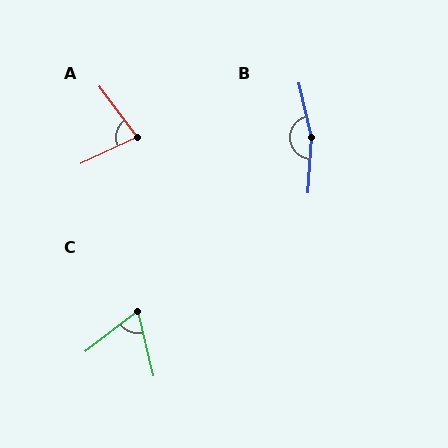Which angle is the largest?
B, at approximately 164 degrees.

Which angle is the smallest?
C, at approximately 66 degrees.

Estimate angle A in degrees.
Approximately 78 degrees.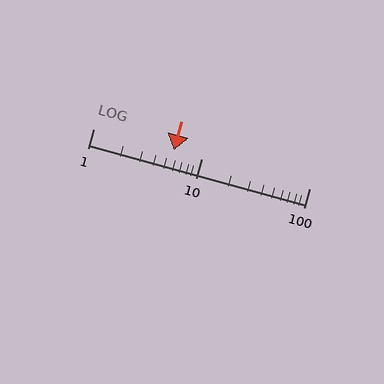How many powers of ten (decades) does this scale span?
The scale spans 2 decades, from 1 to 100.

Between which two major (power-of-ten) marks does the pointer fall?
The pointer is between 1 and 10.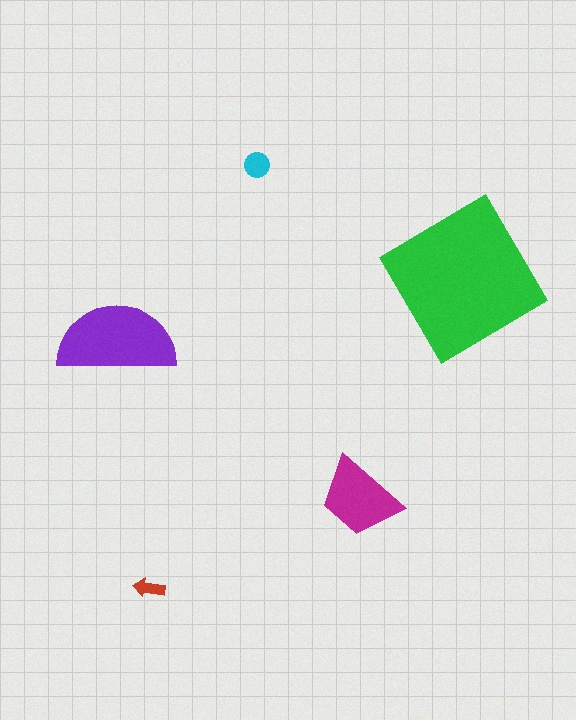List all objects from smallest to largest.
The red arrow, the cyan circle, the magenta trapezoid, the purple semicircle, the green diamond.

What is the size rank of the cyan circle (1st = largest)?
4th.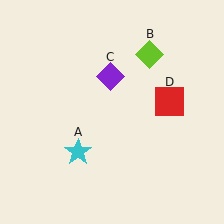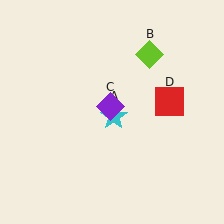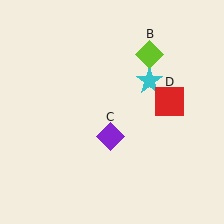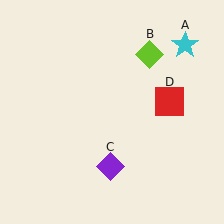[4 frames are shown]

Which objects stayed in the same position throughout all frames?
Lime diamond (object B) and red square (object D) remained stationary.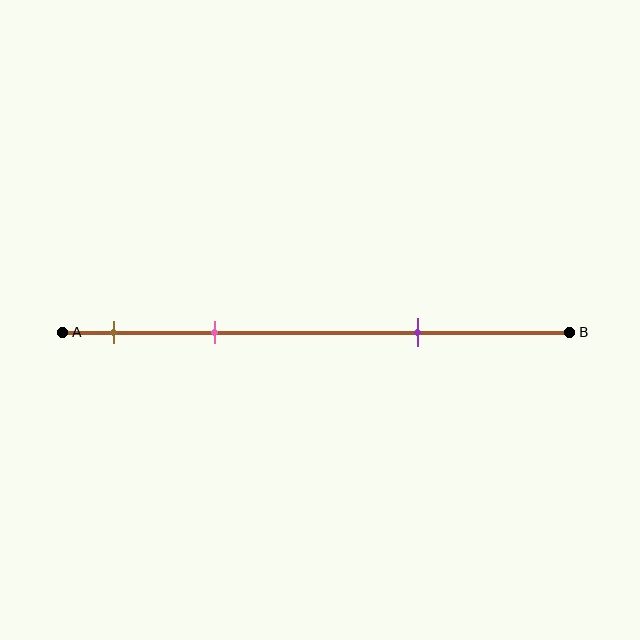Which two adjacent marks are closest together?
The brown and pink marks are the closest adjacent pair.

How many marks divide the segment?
There are 3 marks dividing the segment.